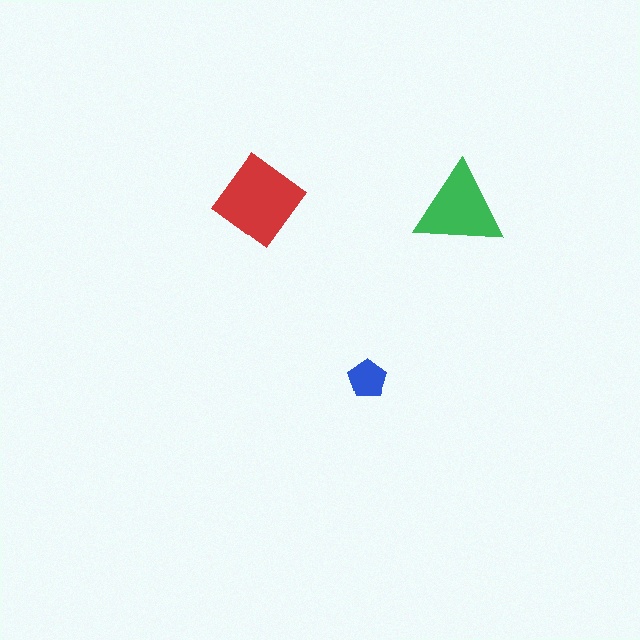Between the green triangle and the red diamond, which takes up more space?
The red diamond.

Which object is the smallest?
The blue pentagon.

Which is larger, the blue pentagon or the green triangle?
The green triangle.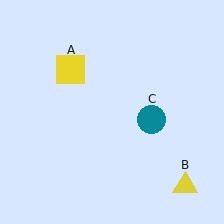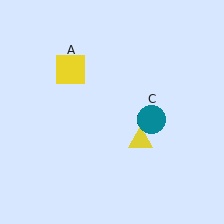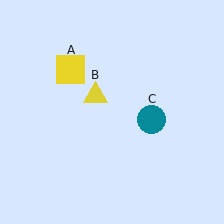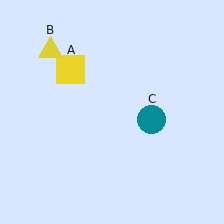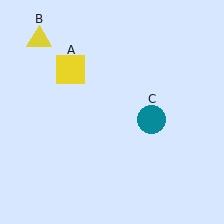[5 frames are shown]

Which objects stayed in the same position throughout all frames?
Yellow square (object A) and teal circle (object C) remained stationary.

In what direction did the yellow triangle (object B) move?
The yellow triangle (object B) moved up and to the left.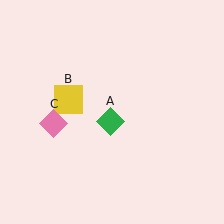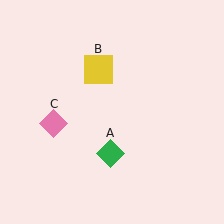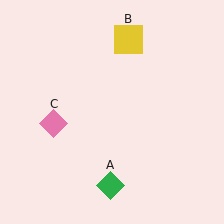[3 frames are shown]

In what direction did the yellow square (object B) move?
The yellow square (object B) moved up and to the right.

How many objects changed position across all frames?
2 objects changed position: green diamond (object A), yellow square (object B).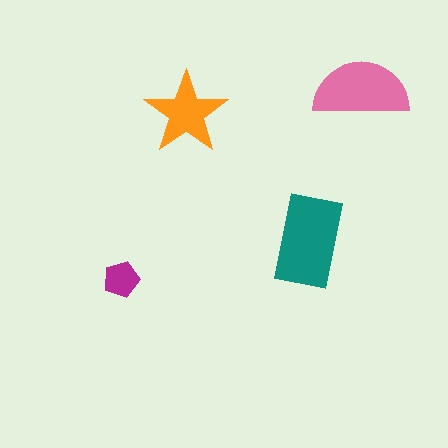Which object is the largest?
The teal rectangle.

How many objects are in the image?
There are 4 objects in the image.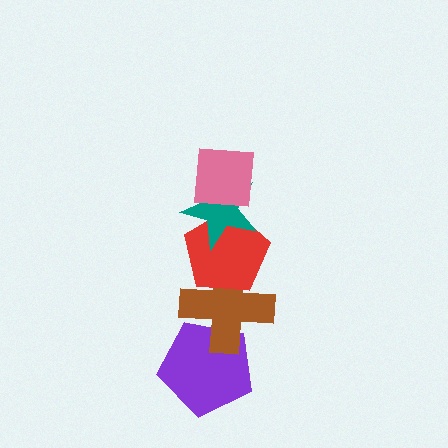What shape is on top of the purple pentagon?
The brown cross is on top of the purple pentagon.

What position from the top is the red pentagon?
The red pentagon is 3rd from the top.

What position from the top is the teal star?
The teal star is 2nd from the top.